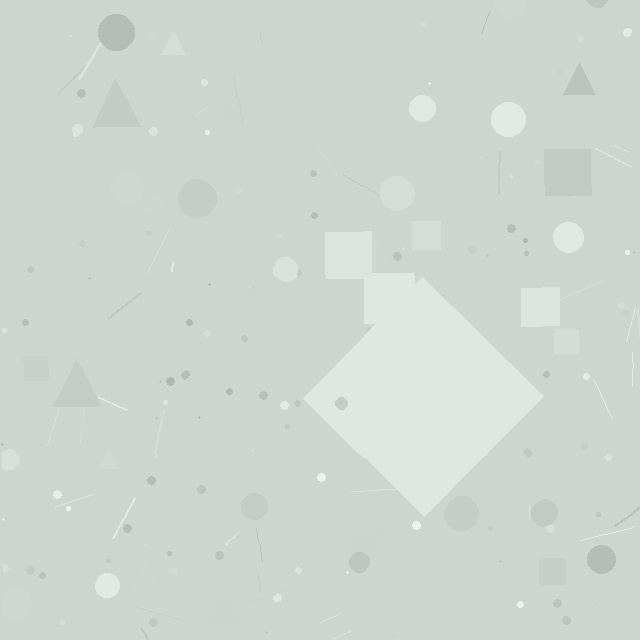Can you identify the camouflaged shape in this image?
The camouflaged shape is a diamond.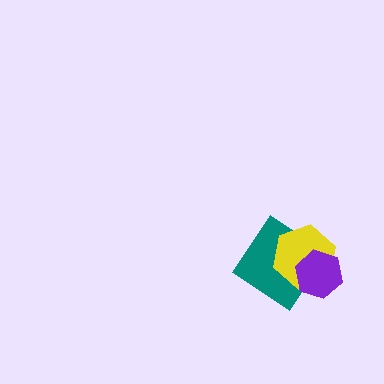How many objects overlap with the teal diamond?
2 objects overlap with the teal diamond.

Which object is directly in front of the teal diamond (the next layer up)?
The yellow hexagon is directly in front of the teal diamond.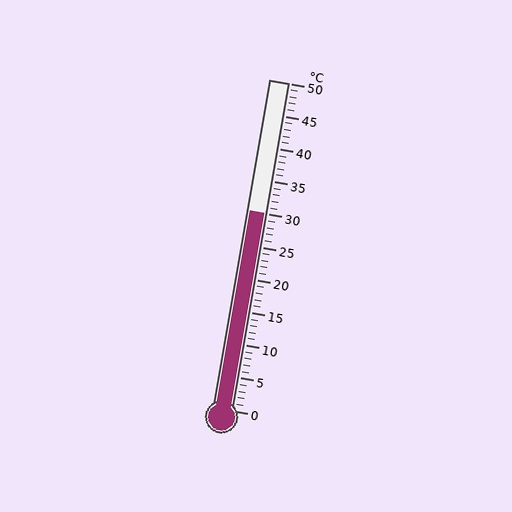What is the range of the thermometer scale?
The thermometer scale ranges from 0°C to 50°C.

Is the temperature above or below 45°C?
The temperature is below 45°C.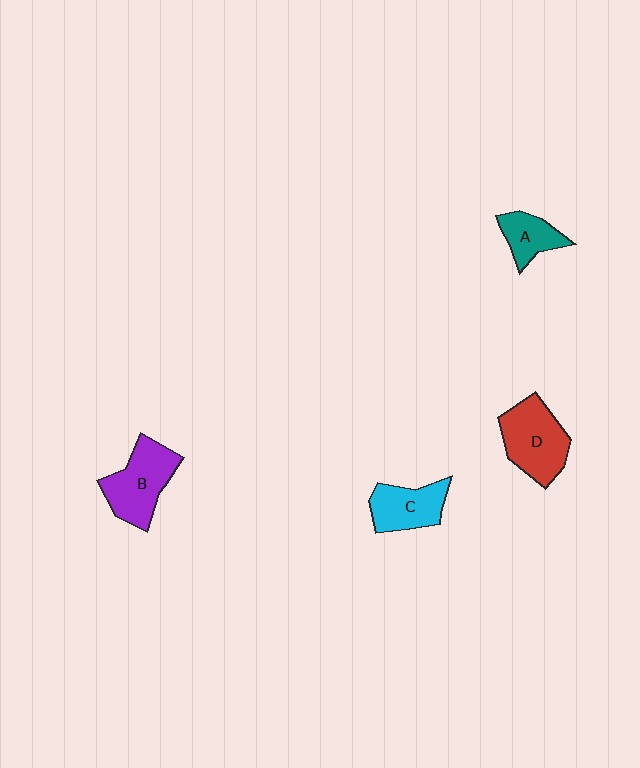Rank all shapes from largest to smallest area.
From largest to smallest: D (red), B (purple), C (cyan), A (teal).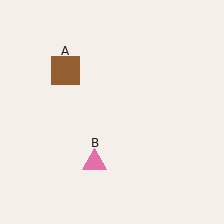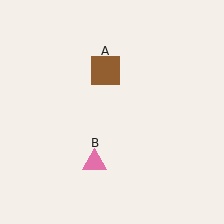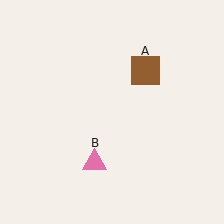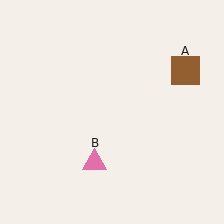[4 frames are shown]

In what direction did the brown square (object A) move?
The brown square (object A) moved right.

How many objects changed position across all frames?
1 object changed position: brown square (object A).